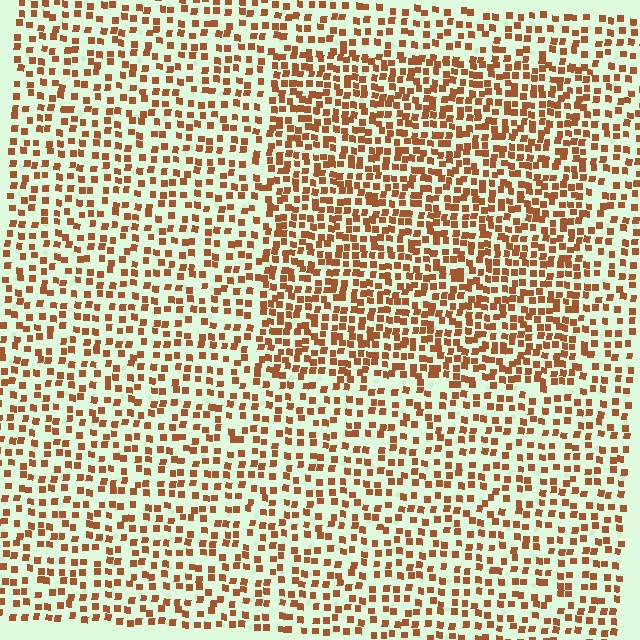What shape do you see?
I see a rectangle.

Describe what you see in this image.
The image contains small brown elements arranged at two different densities. A rectangle-shaped region is visible where the elements are more densely packed than the surrounding area.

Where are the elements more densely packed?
The elements are more densely packed inside the rectangle boundary.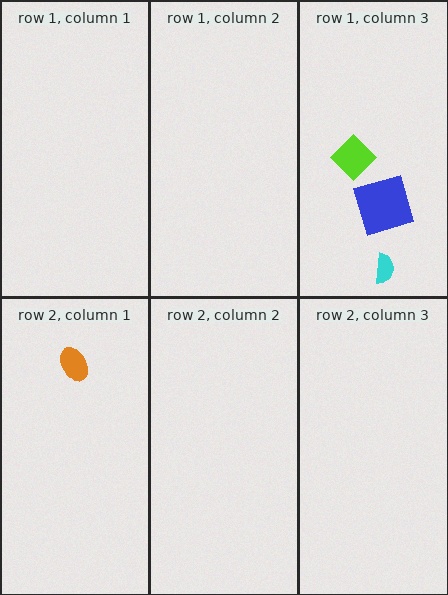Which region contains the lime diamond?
The row 1, column 3 region.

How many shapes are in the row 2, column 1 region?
1.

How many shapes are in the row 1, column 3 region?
3.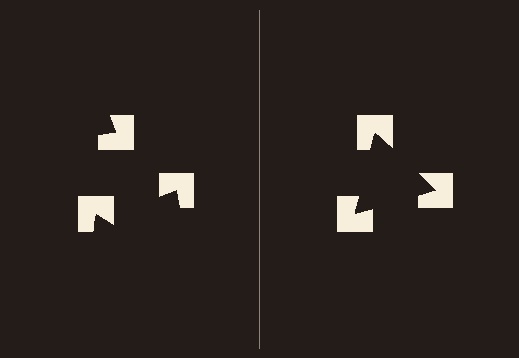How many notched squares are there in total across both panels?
6 — 3 on each side.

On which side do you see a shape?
An illusory triangle appears on the right side. On the left side the wedge cuts are rotated, so no coherent shape forms.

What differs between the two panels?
The notched squares are positioned identically on both sides; only the wedge orientations differ. On the right they align to a triangle; on the left they are misaligned.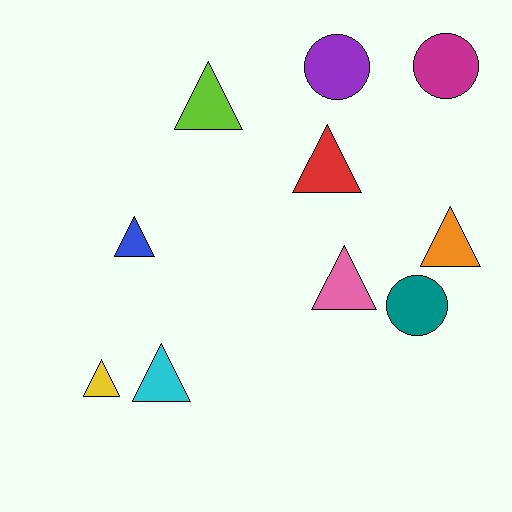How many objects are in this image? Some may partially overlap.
There are 10 objects.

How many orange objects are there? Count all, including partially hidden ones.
There is 1 orange object.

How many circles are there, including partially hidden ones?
There are 3 circles.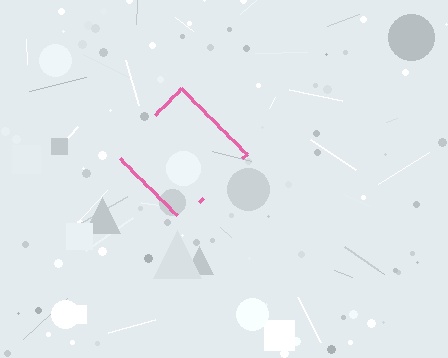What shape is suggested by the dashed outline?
The dashed outline suggests a diamond.